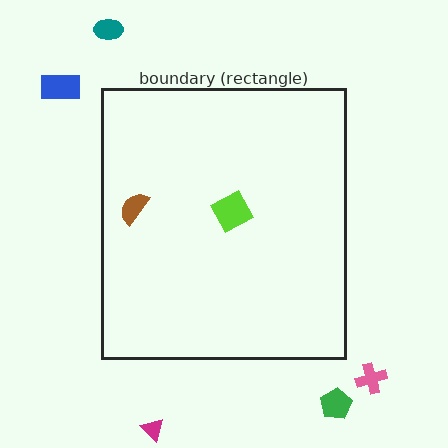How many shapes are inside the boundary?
2 inside, 5 outside.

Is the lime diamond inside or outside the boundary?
Inside.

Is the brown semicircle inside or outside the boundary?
Inside.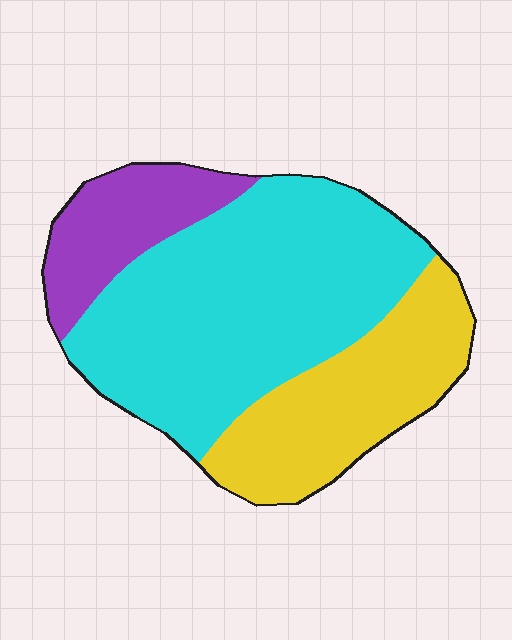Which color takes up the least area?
Purple, at roughly 15%.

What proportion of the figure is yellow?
Yellow covers around 30% of the figure.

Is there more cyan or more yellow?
Cyan.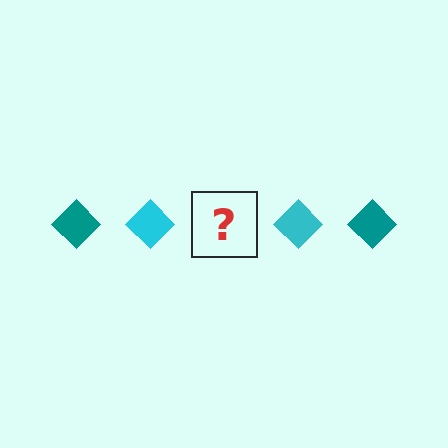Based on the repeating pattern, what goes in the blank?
The blank should be a teal diamond.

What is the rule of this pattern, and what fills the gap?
The rule is that the pattern cycles through teal, cyan diamonds. The gap should be filled with a teal diamond.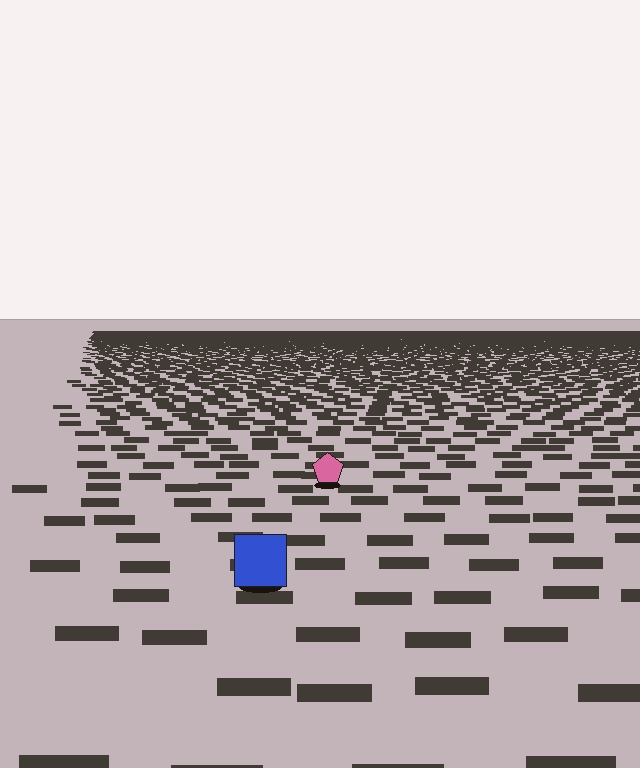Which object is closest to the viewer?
The blue square is closest. The texture marks near it are larger and more spread out.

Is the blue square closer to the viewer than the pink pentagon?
Yes. The blue square is closer — you can tell from the texture gradient: the ground texture is coarser near it.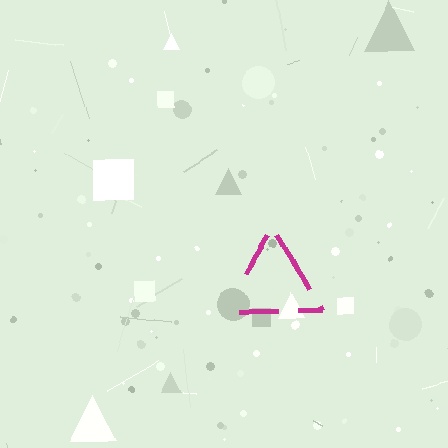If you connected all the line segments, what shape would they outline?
They would outline a triangle.